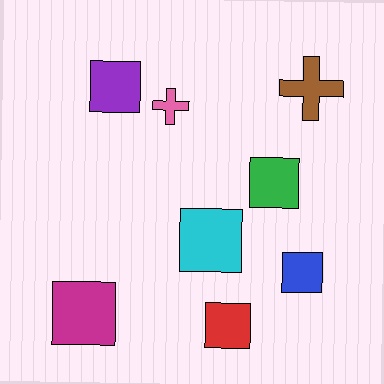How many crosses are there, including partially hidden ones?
There are 2 crosses.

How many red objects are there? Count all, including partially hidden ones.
There is 1 red object.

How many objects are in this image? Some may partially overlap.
There are 8 objects.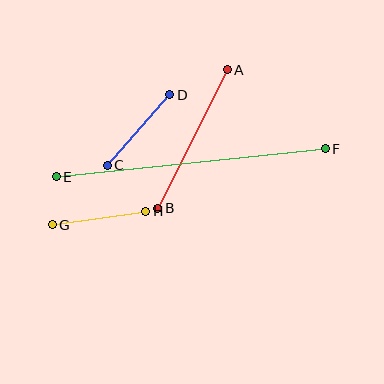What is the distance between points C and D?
The distance is approximately 94 pixels.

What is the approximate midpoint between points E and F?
The midpoint is at approximately (191, 163) pixels.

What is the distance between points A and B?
The distance is approximately 155 pixels.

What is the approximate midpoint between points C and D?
The midpoint is at approximately (138, 130) pixels.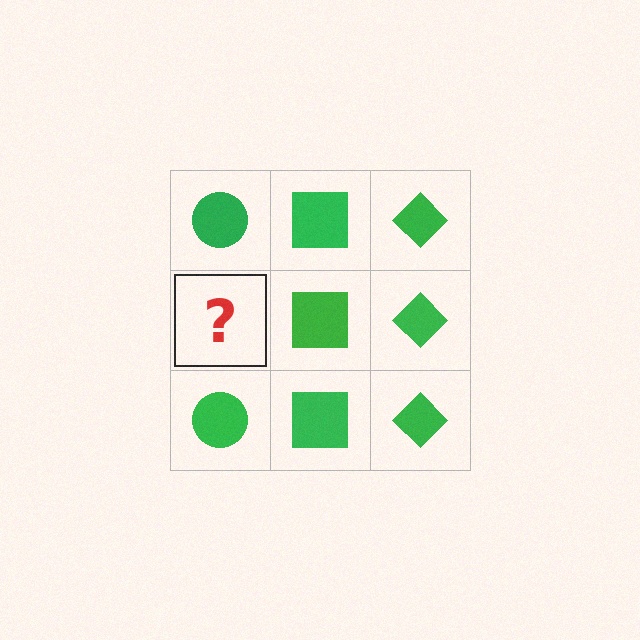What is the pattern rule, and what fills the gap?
The rule is that each column has a consistent shape. The gap should be filled with a green circle.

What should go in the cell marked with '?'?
The missing cell should contain a green circle.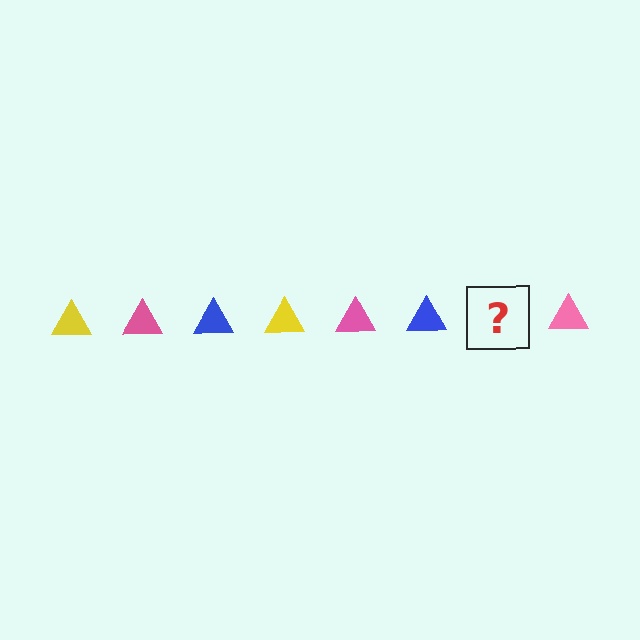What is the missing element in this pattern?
The missing element is a yellow triangle.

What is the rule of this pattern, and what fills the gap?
The rule is that the pattern cycles through yellow, pink, blue triangles. The gap should be filled with a yellow triangle.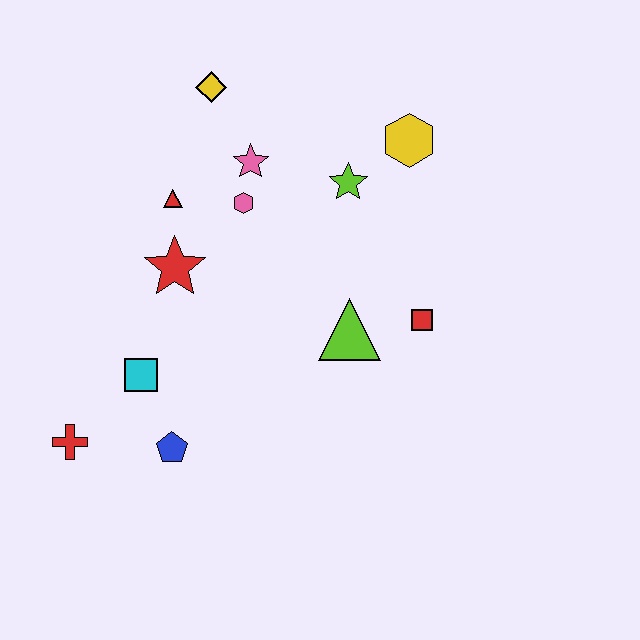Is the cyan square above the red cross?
Yes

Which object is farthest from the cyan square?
The yellow hexagon is farthest from the cyan square.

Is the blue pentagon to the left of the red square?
Yes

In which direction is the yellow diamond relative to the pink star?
The yellow diamond is above the pink star.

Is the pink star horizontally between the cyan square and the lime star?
Yes